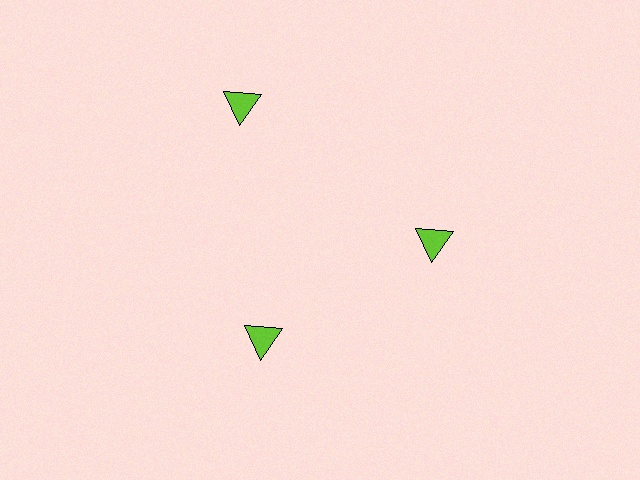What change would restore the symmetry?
The symmetry would be restored by moving it inward, back onto the ring so that all 3 triangles sit at equal angles and equal distance from the center.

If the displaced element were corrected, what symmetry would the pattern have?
It would have 3-fold rotational symmetry — the pattern would map onto itself every 120 degrees.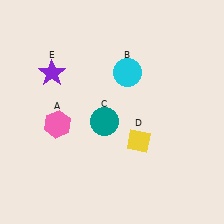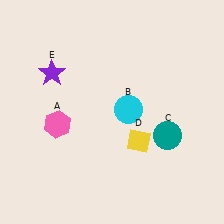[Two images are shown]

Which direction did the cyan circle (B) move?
The cyan circle (B) moved down.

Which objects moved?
The objects that moved are: the cyan circle (B), the teal circle (C).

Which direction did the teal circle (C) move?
The teal circle (C) moved right.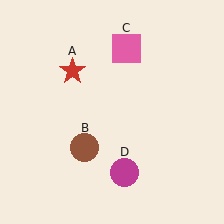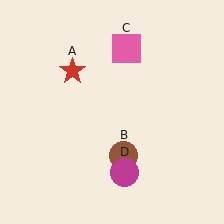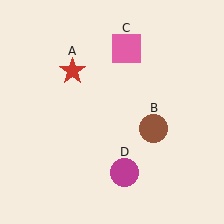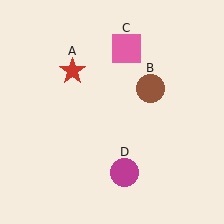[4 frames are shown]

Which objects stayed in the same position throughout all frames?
Red star (object A) and pink square (object C) and magenta circle (object D) remained stationary.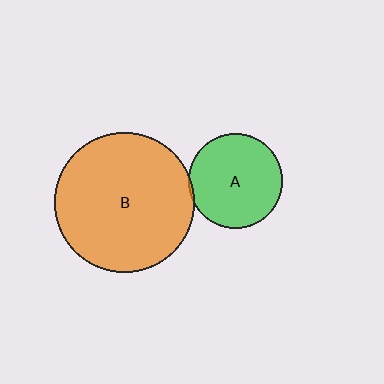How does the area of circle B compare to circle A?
Approximately 2.2 times.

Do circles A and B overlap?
Yes.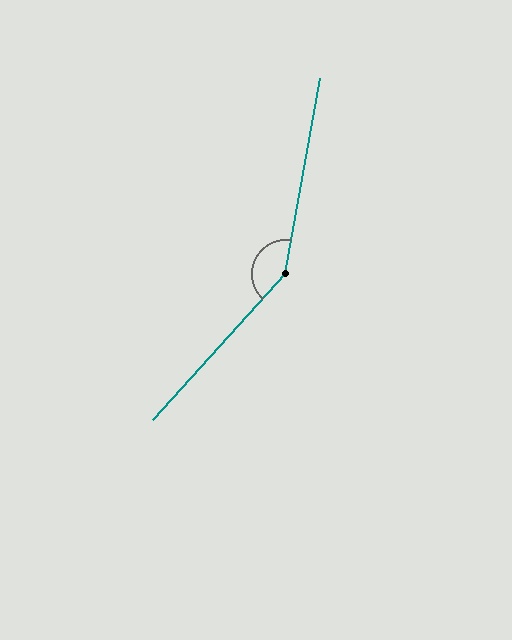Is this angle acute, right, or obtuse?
It is obtuse.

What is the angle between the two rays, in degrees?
Approximately 148 degrees.